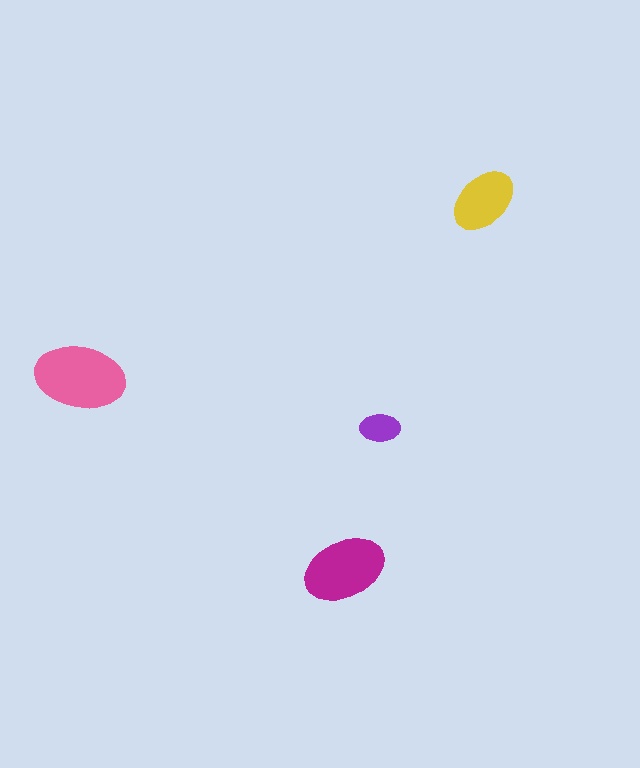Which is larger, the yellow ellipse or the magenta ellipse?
The magenta one.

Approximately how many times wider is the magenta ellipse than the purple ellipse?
About 2 times wider.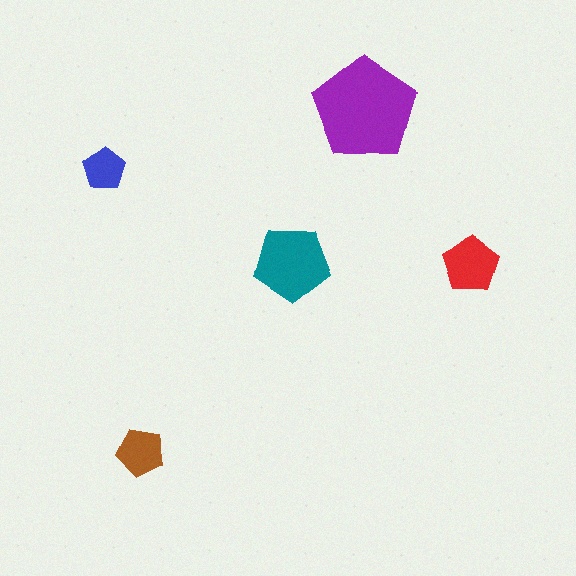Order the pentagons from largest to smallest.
the purple one, the teal one, the red one, the brown one, the blue one.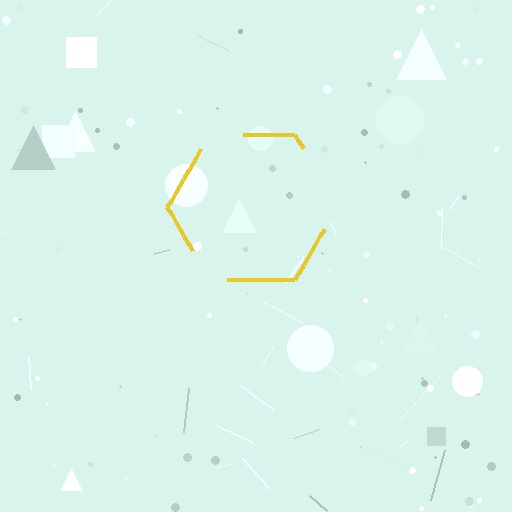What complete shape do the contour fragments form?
The contour fragments form a hexagon.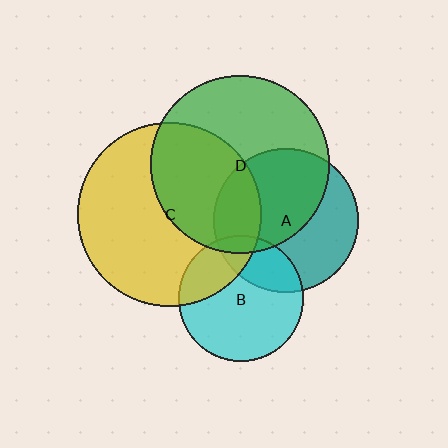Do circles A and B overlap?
Yes.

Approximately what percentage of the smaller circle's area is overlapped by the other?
Approximately 25%.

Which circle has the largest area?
Circle C (yellow).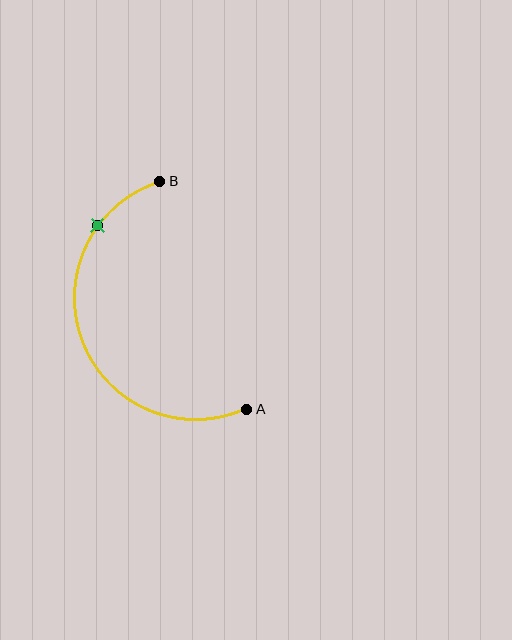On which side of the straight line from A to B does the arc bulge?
The arc bulges to the left of the straight line connecting A and B.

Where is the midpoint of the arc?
The arc midpoint is the point on the curve farthest from the straight line joining A and B. It sits to the left of that line.